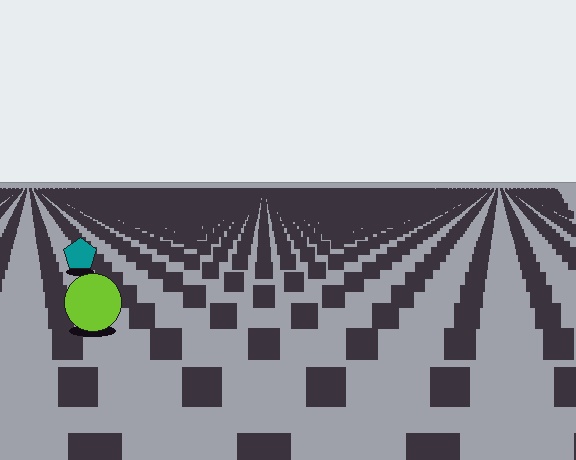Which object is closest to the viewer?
The lime circle is closest. The texture marks near it are larger and more spread out.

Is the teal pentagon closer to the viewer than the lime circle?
No. The lime circle is closer — you can tell from the texture gradient: the ground texture is coarser near it.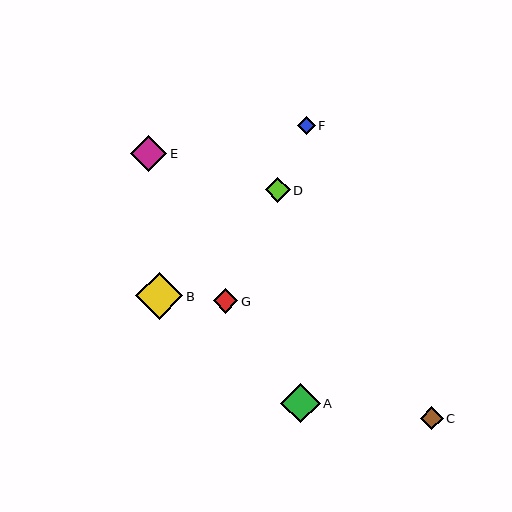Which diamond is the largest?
Diamond B is the largest with a size of approximately 47 pixels.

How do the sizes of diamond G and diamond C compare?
Diamond G and diamond C are approximately the same size.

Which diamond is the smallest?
Diamond F is the smallest with a size of approximately 18 pixels.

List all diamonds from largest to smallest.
From largest to smallest: B, A, E, D, G, C, F.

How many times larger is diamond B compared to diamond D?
Diamond B is approximately 1.9 times the size of diamond D.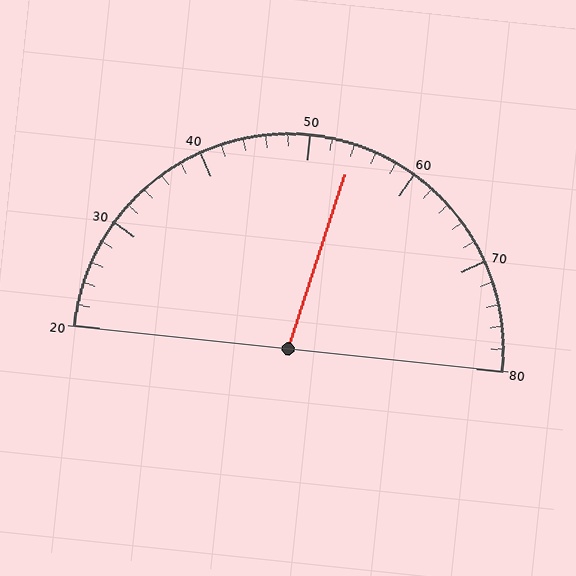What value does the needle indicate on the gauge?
The needle indicates approximately 54.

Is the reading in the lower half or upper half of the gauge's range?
The reading is in the upper half of the range (20 to 80).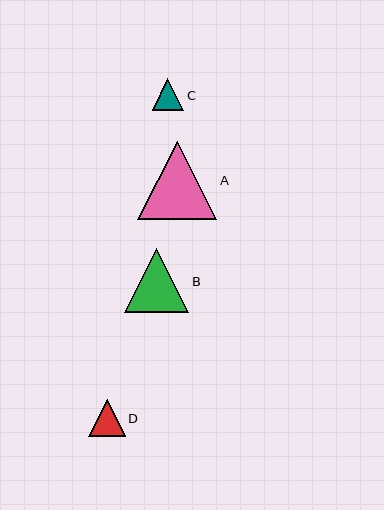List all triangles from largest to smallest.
From largest to smallest: A, B, D, C.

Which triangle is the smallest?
Triangle C is the smallest with a size of approximately 31 pixels.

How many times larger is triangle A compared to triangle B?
Triangle A is approximately 1.2 times the size of triangle B.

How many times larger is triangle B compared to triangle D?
Triangle B is approximately 1.8 times the size of triangle D.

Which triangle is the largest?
Triangle A is the largest with a size of approximately 79 pixels.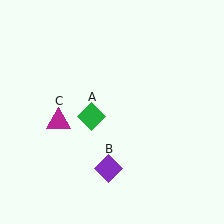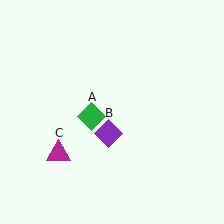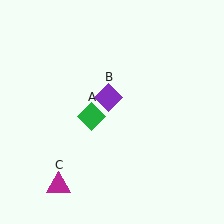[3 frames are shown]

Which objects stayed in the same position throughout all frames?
Green diamond (object A) remained stationary.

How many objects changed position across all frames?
2 objects changed position: purple diamond (object B), magenta triangle (object C).